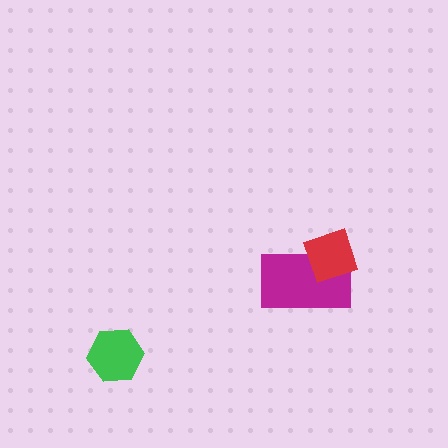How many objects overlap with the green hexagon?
0 objects overlap with the green hexagon.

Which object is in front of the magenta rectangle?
The red diamond is in front of the magenta rectangle.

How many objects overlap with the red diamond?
1 object overlaps with the red diamond.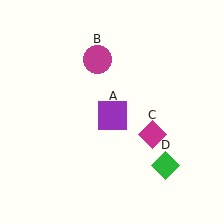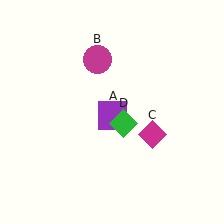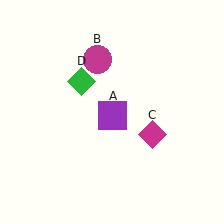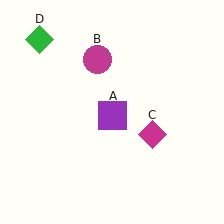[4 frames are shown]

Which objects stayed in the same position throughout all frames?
Purple square (object A) and magenta circle (object B) and magenta diamond (object C) remained stationary.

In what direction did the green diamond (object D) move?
The green diamond (object D) moved up and to the left.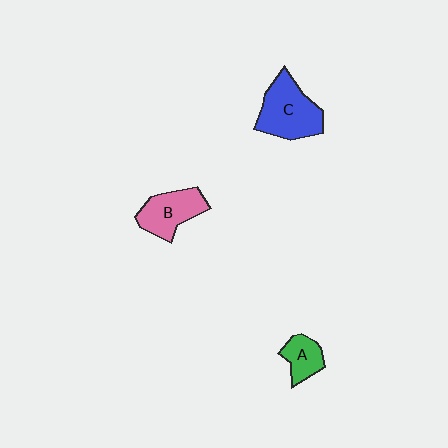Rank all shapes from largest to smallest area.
From largest to smallest: C (blue), B (pink), A (green).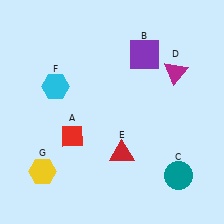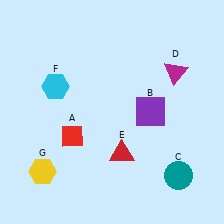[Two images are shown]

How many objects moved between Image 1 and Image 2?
1 object moved between the two images.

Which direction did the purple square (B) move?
The purple square (B) moved down.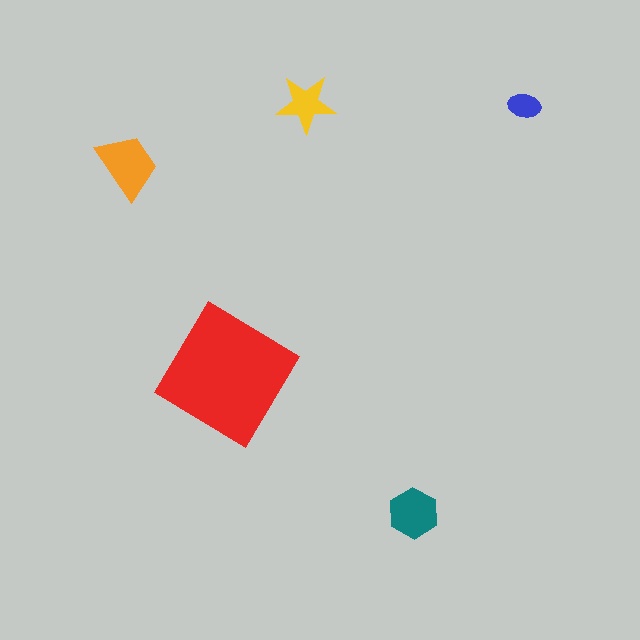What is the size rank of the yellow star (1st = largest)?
4th.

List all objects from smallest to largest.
The blue ellipse, the yellow star, the teal hexagon, the orange trapezoid, the red diamond.